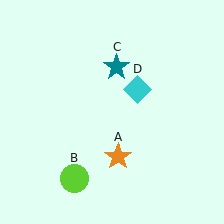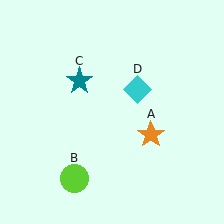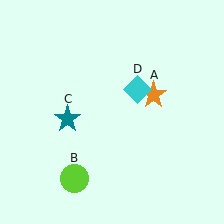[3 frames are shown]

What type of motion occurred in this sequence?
The orange star (object A), teal star (object C) rotated counterclockwise around the center of the scene.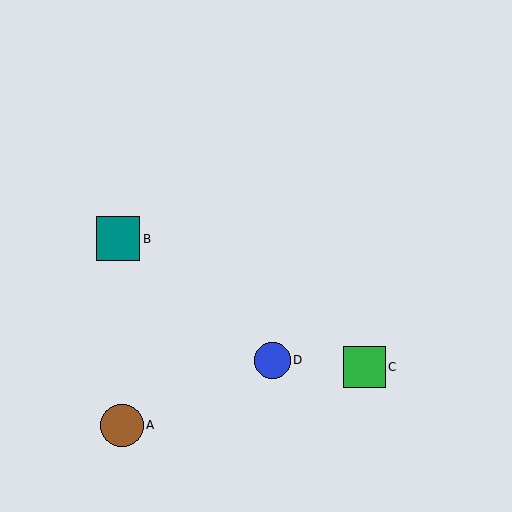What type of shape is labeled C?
Shape C is a green square.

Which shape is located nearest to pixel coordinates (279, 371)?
The blue circle (labeled D) at (272, 360) is nearest to that location.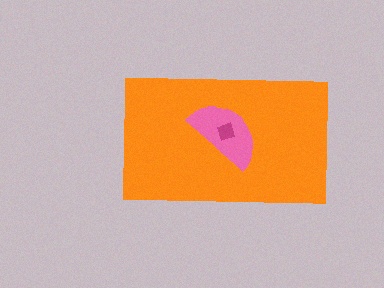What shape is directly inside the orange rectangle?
The pink semicircle.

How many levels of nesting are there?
3.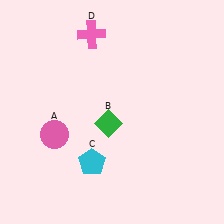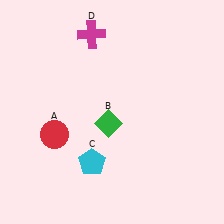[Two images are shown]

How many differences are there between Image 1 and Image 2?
There are 2 differences between the two images.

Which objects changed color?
A changed from pink to red. D changed from pink to magenta.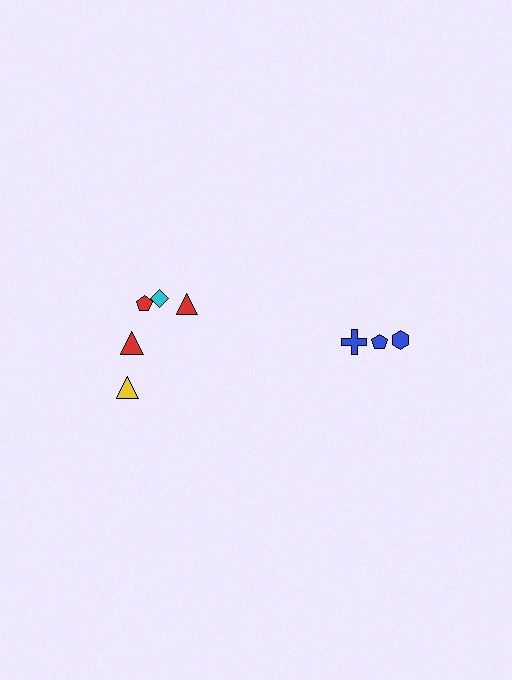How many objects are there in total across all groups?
There are 8 objects.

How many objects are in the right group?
There are 3 objects.